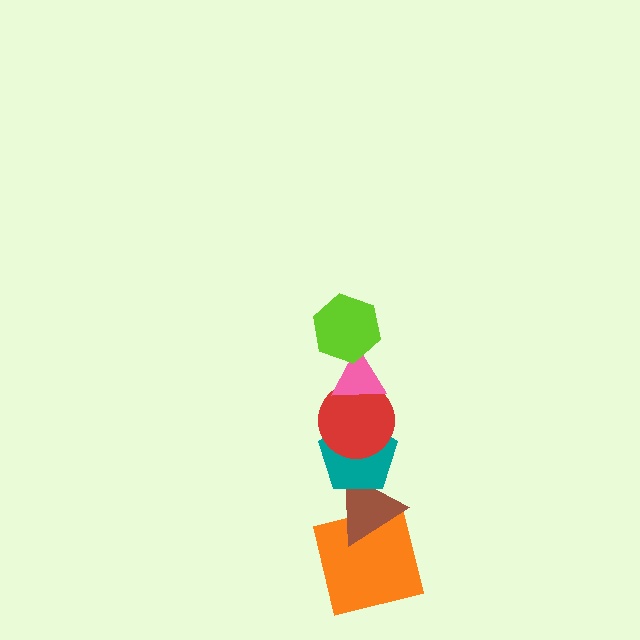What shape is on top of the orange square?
The brown triangle is on top of the orange square.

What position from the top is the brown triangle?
The brown triangle is 5th from the top.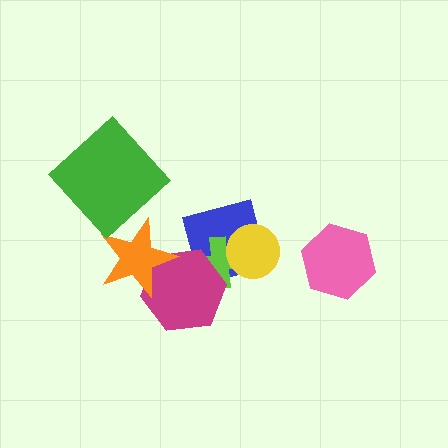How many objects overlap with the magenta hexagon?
3 objects overlap with the magenta hexagon.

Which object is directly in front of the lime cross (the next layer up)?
The magenta hexagon is directly in front of the lime cross.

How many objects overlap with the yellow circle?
2 objects overlap with the yellow circle.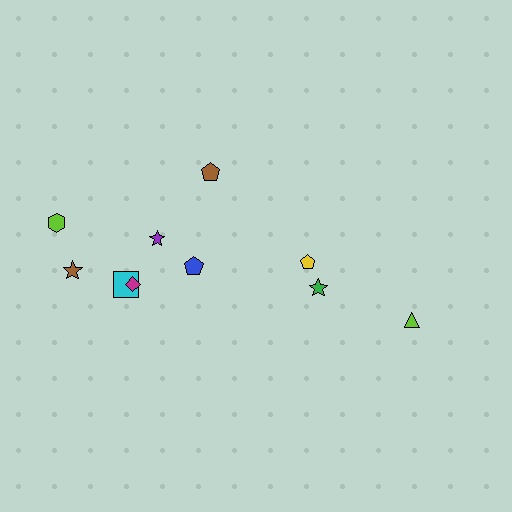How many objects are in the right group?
There are 3 objects.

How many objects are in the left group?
There are 7 objects.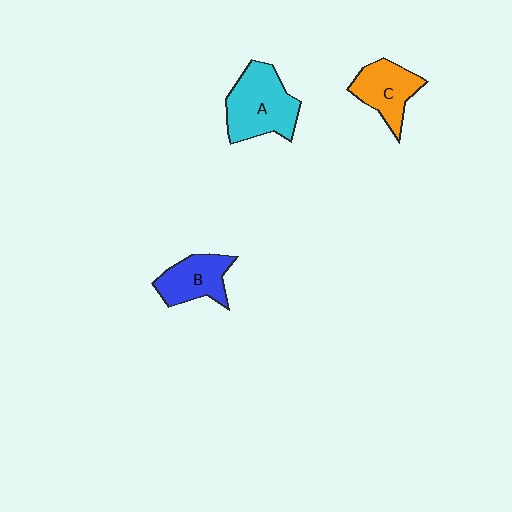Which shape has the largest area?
Shape A (cyan).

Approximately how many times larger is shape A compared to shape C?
Approximately 1.4 times.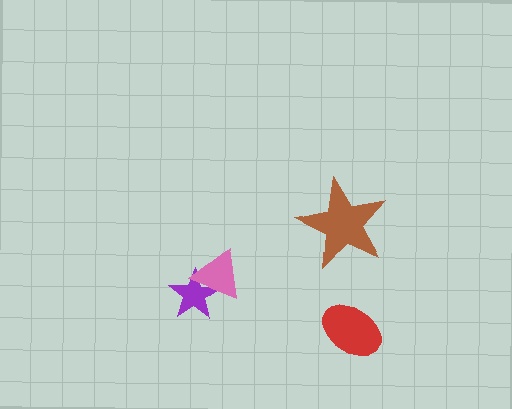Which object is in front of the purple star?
The pink triangle is in front of the purple star.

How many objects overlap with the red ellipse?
0 objects overlap with the red ellipse.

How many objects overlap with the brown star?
0 objects overlap with the brown star.